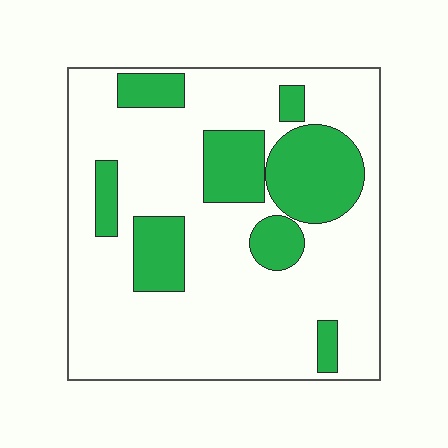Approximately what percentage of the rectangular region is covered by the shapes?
Approximately 25%.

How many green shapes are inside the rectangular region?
8.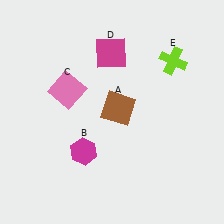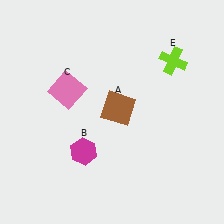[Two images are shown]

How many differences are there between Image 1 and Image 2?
There is 1 difference between the two images.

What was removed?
The magenta square (D) was removed in Image 2.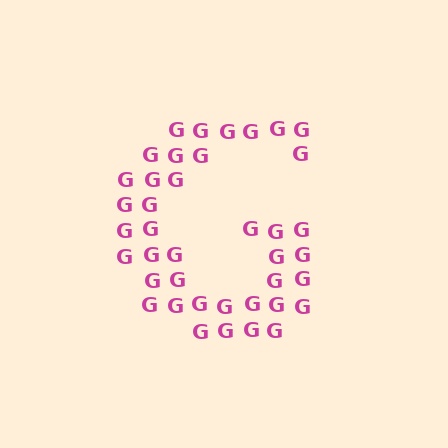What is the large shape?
The large shape is the letter G.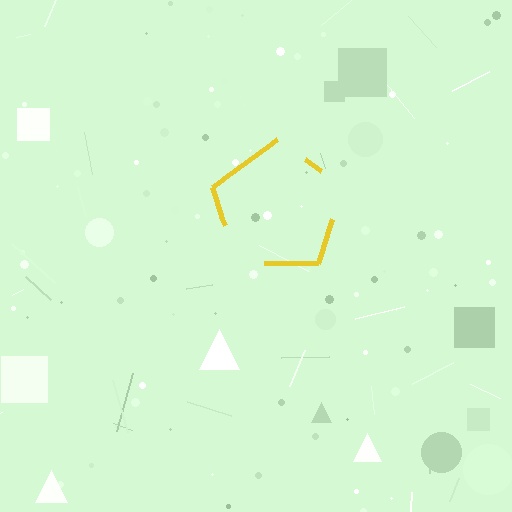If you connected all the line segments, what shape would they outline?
They would outline a pentagon.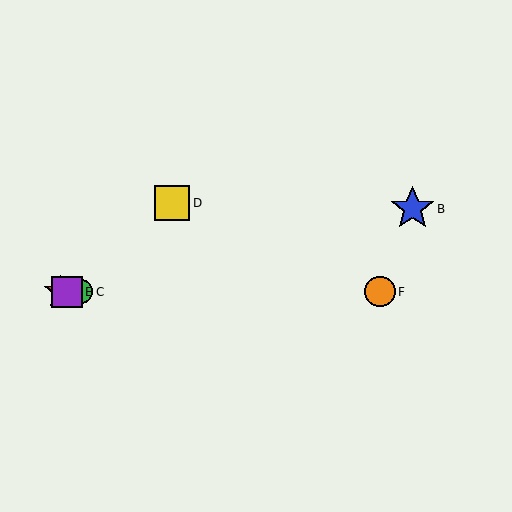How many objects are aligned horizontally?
4 objects (A, C, E, F) are aligned horizontally.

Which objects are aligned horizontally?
Objects A, C, E, F are aligned horizontally.